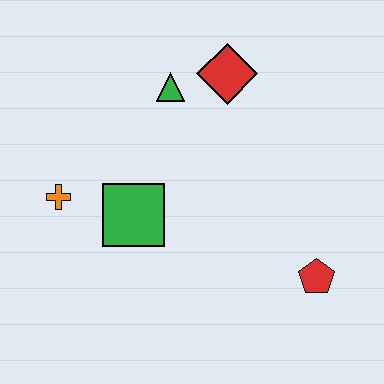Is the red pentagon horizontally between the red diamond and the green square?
No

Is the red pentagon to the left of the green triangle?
No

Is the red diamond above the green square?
Yes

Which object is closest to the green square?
The orange cross is closest to the green square.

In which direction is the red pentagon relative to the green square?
The red pentagon is to the right of the green square.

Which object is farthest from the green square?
The red pentagon is farthest from the green square.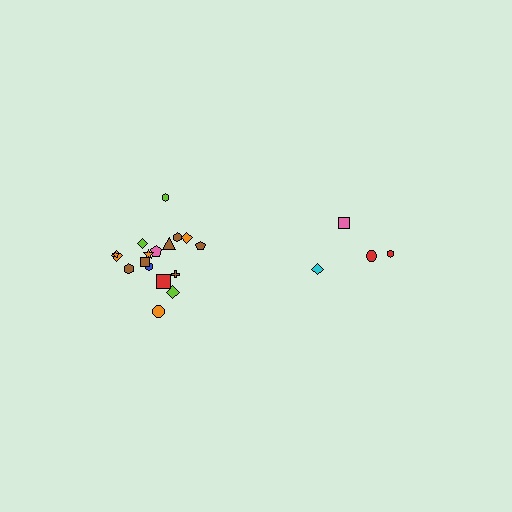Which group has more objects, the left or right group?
The left group.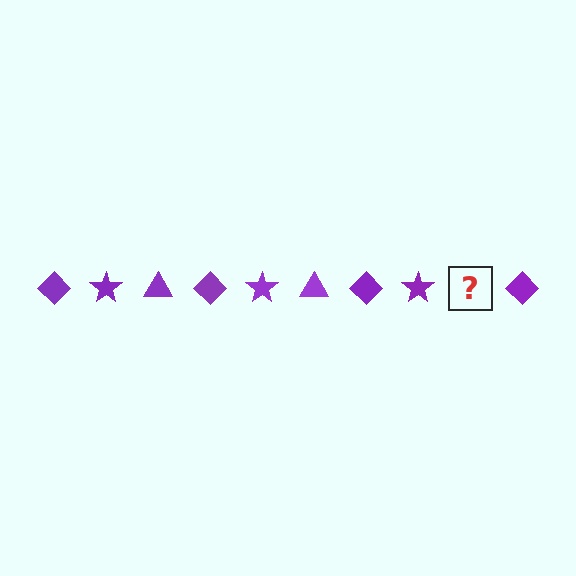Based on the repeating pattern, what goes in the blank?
The blank should be a purple triangle.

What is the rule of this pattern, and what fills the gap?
The rule is that the pattern cycles through diamond, star, triangle shapes in purple. The gap should be filled with a purple triangle.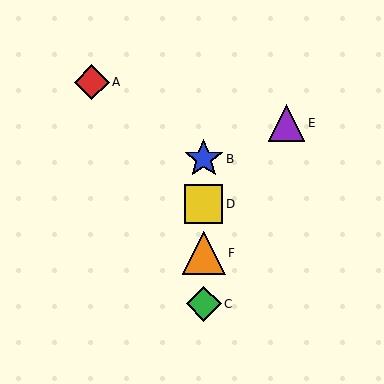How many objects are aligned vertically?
4 objects (B, C, D, F) are aligned vertically.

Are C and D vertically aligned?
Yes, both are at x≈204.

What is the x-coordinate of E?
Object E is at x≈286.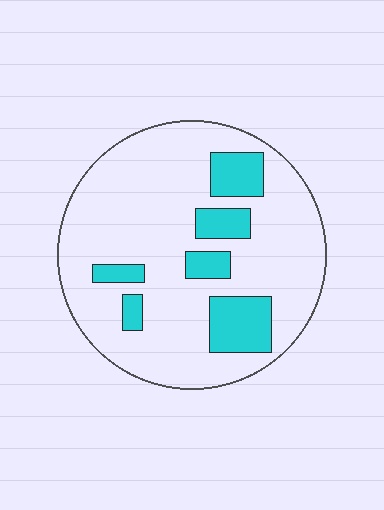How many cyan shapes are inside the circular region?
6.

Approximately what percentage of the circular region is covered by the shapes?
Approximately 20%.